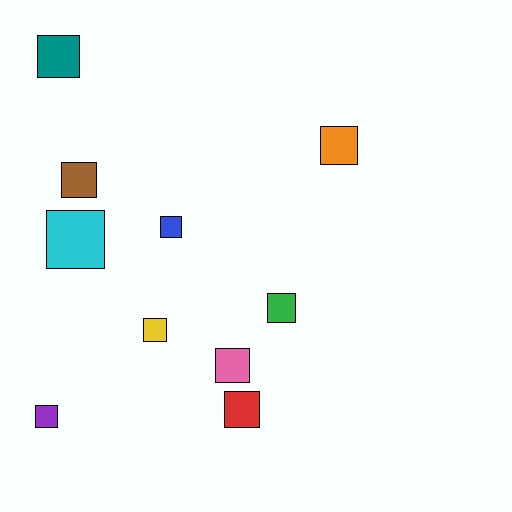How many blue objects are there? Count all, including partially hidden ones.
There is 1 blue object.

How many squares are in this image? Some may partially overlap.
There are 10 squares.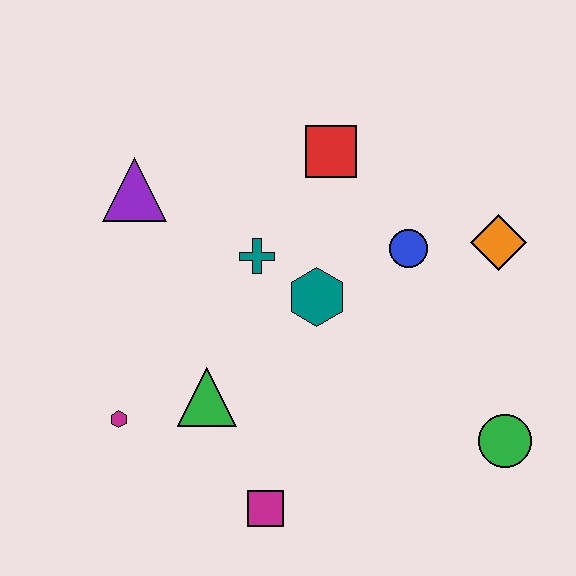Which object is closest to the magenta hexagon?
The green triangle is closest to the magenta hexagon.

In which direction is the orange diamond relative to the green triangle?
The orange diamond is to the right of the green triangle.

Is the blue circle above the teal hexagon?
Yes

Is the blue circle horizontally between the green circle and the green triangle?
Yes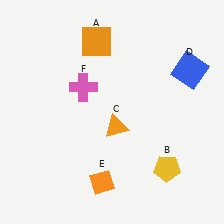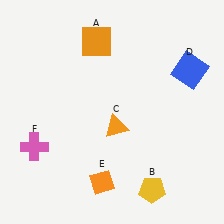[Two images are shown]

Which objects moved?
The objects that moved are: the yellow pentagon (B), the pink cross (F).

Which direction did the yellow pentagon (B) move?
The yellow pentagon (B) moved down.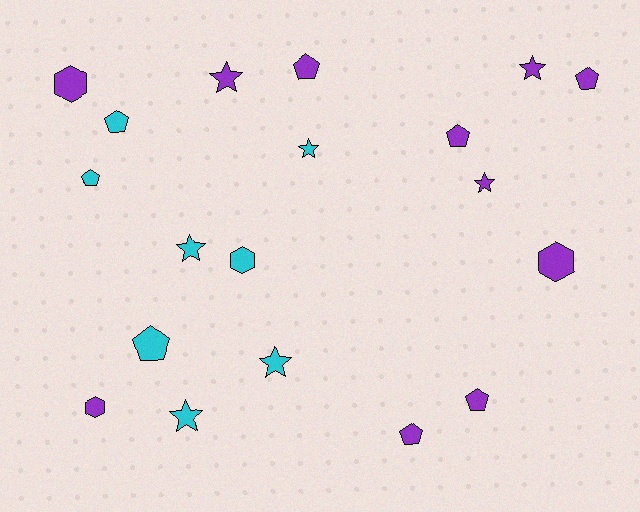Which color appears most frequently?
Purple, with 11 objects.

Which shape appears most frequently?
Pentagon, with 8 objects.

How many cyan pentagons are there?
There are 3 cyan pentagons.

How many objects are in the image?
There are 19 objects.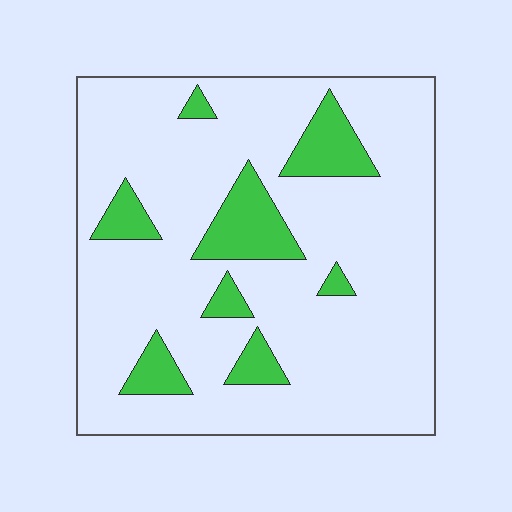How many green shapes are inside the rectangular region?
8.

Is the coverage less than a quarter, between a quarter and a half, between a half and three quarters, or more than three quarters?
Less than a quarter.